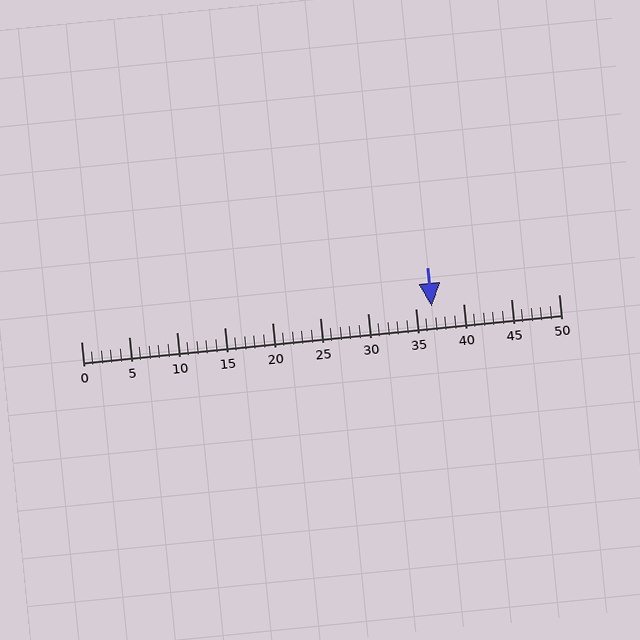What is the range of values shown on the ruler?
The ruler shows values from 0 to 50.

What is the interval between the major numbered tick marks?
The major tick marks are spaced 5 units apart.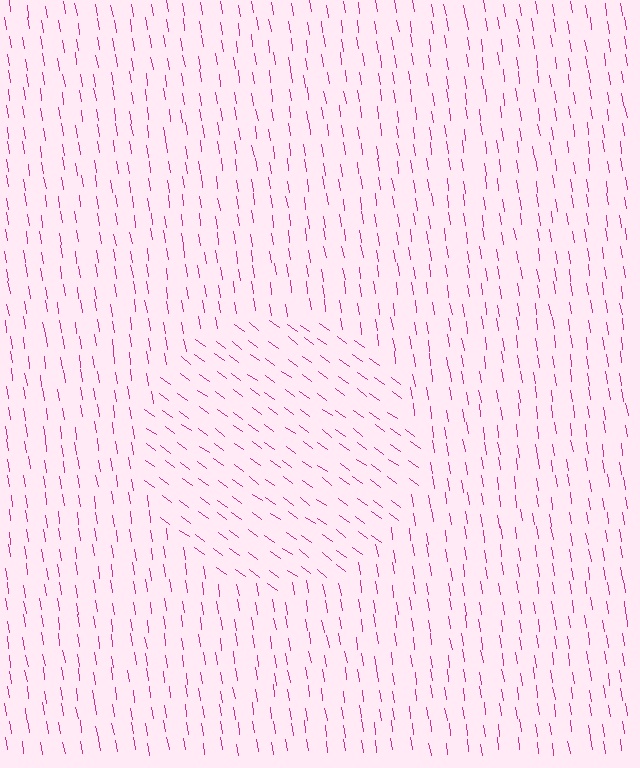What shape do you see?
I see a circle.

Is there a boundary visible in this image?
Yes, there is a texture boundary formed by a change in line orientation.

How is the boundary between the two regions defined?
The boundary is defined purely by a change in line orientation (approximately 45 degrees difference). All lines are the same color and thickness.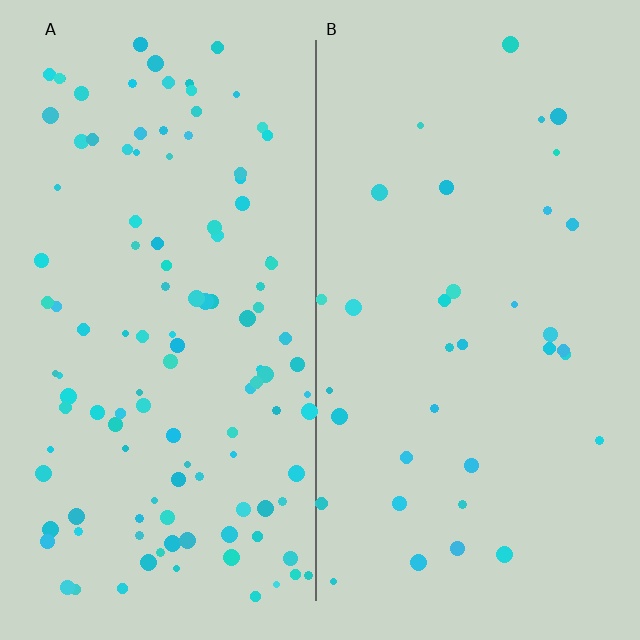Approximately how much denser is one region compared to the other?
Approximately 3.3× — region A over region B.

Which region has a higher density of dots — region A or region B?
A (the left).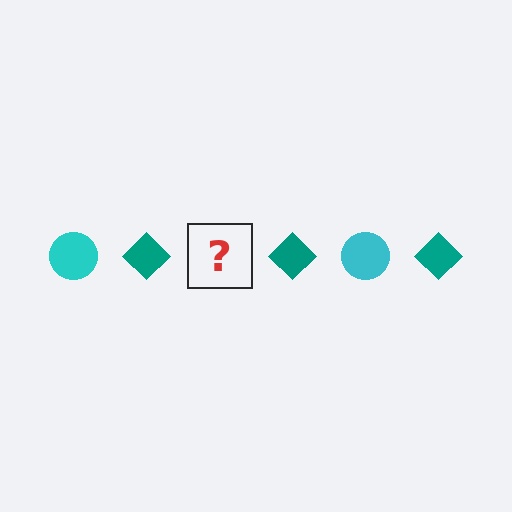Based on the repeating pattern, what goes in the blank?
The blank should be a cyan circle.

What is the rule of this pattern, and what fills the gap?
The rule is that the pattern alternates between cyan circle and teal diamond. The gap should be filled with a cyan circle.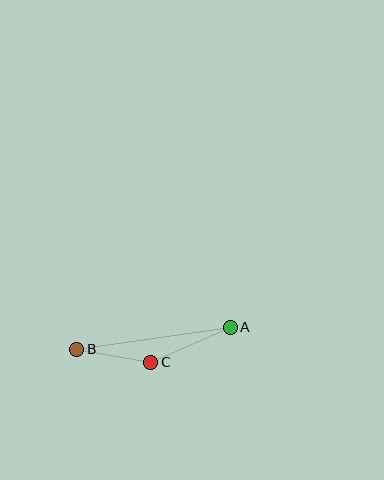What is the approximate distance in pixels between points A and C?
The distance between A and C is approximately 87 pixels.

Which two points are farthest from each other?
Points A and B are farthest from each other.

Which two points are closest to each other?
Points B and C are closest to each other.